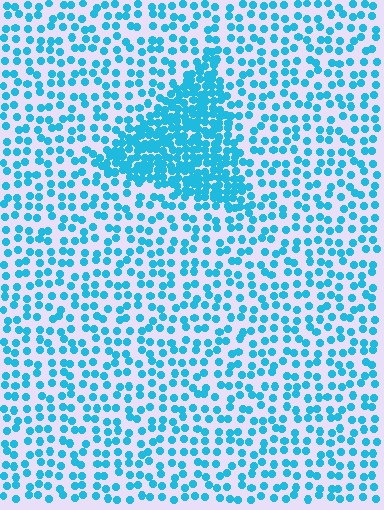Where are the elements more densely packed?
The elements are more densely packed inside the triangle boundary.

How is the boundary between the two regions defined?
The boundary is defined by a change in element density (approximately 2.6x ratio). All elements are the same color, size, and shape.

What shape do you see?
I see a triangle.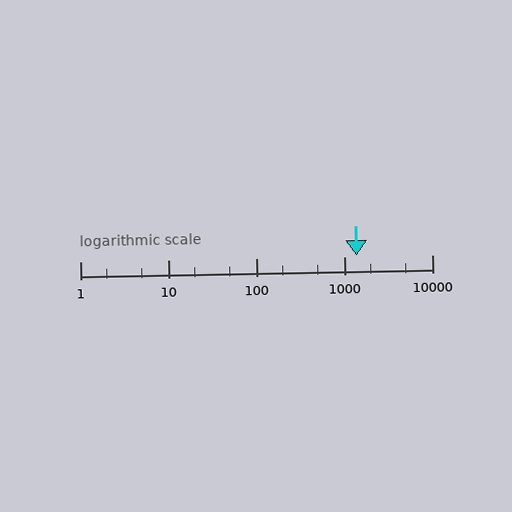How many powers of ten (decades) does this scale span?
The scale spans 4 decades, from 1 to 10000.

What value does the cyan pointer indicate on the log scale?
The pointer indicates approximately 1400.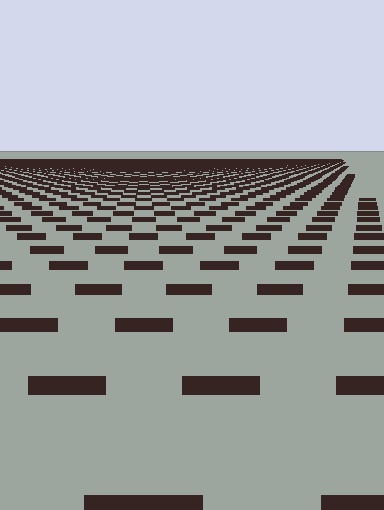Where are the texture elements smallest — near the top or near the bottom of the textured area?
Near the top.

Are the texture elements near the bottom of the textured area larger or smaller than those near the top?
Larger. Near the bottom, elements are closer to the viewer and appear at a bigger on-screen size.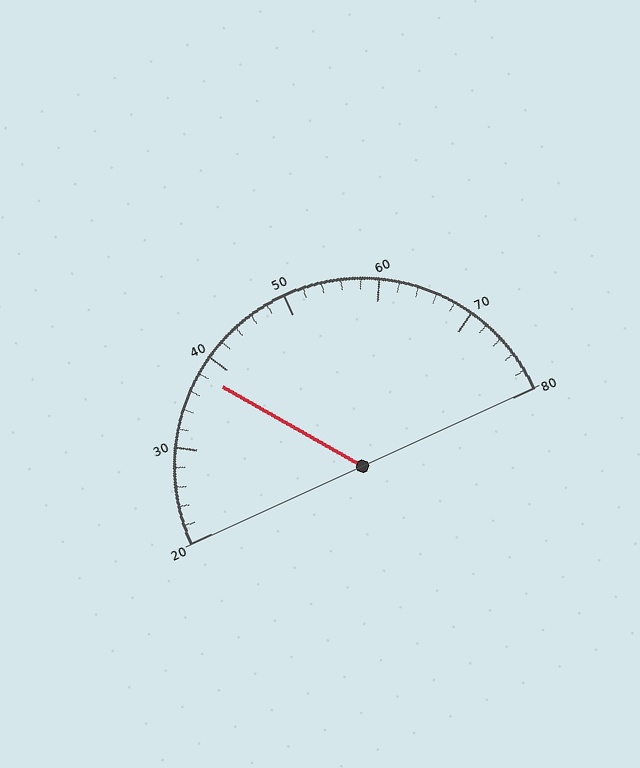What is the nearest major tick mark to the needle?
The nearest major tick mark is 40.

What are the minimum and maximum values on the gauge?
The gauge ranges from 20 to 80.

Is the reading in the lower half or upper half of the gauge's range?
The reading is in the lower half of the range (20 to 80).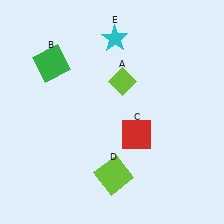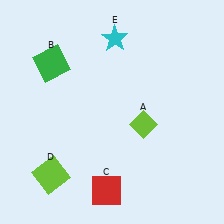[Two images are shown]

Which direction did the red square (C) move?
The red square (C) moved down.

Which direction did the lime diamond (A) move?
The lime diamond (A) moved down.